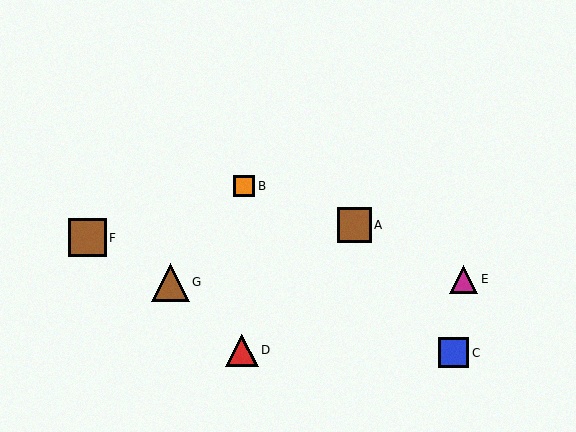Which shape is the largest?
The brown triangle (labeled G) is the largest.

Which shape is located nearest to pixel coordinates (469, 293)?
The magenta triangle (labeled E) at (464, 279) is nearest to that location.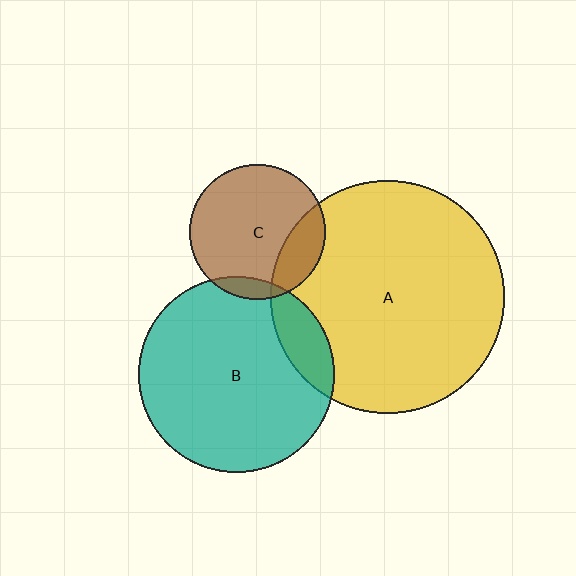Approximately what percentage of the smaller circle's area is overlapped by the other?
Approximately 20%.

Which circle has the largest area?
Circle A (yellow).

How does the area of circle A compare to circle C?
Approximately 3.0 times.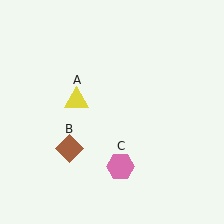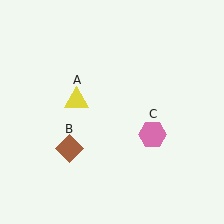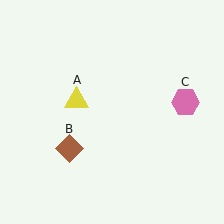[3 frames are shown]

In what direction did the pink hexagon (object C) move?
The pink hexagon (object C) moved up and to the right.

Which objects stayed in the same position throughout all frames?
Yellow triangle (object A) and brown diamond (object B) remained stationary.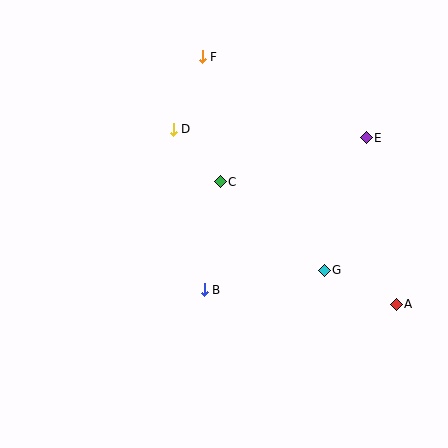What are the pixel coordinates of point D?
Point D is at (173, 129).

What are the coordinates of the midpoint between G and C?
The midpoint between G and C is at (272, 226).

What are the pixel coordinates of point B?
Point B is at (204, 290).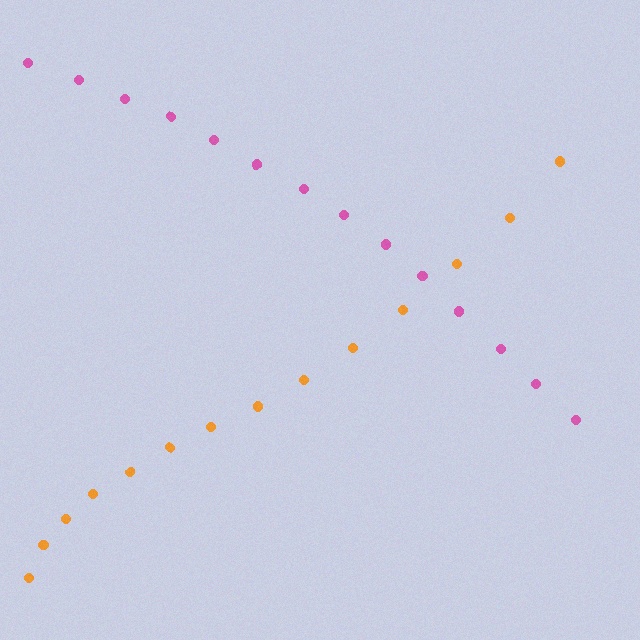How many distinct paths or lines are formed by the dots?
There are 2 distinct paths.